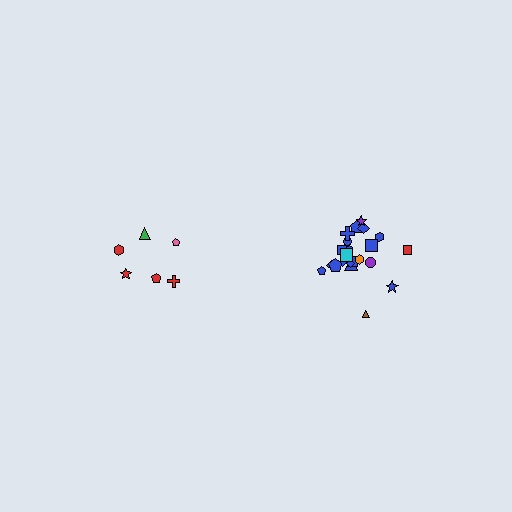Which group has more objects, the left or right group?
The right group.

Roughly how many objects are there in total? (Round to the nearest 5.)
Roughly 30 objects in total.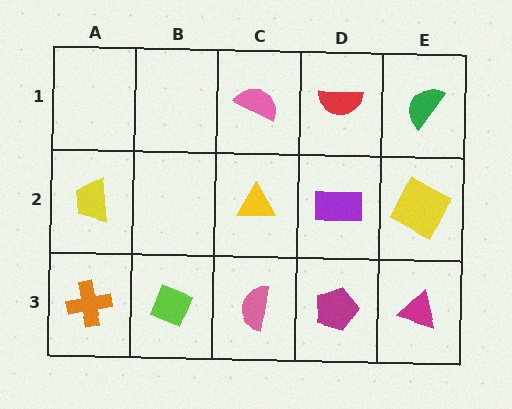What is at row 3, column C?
A pink semicircle.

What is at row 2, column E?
A yellow square.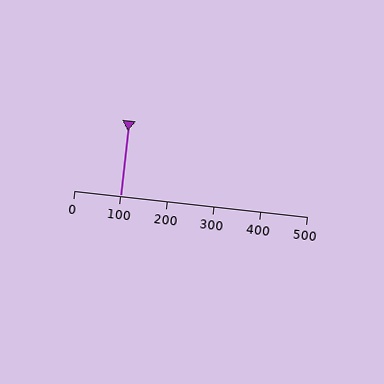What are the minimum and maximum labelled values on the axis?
The axis runs from 0 to 500.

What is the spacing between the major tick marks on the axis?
The major ticks are spaced 100 apart.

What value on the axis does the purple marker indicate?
The marker indicates approximately 100.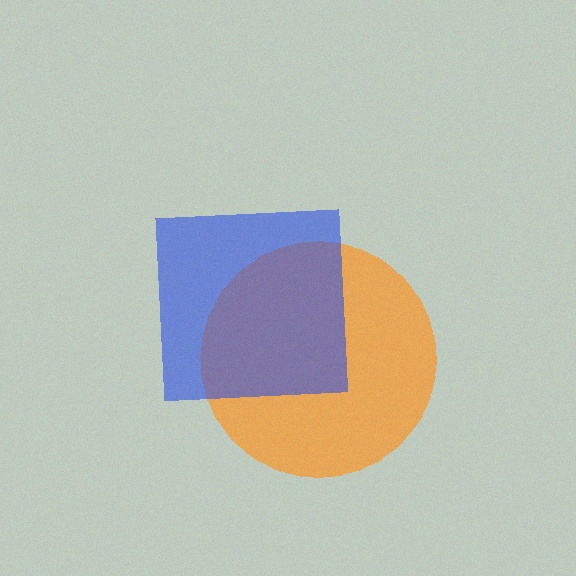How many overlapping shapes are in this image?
There are 2 overlapping shapes in the image.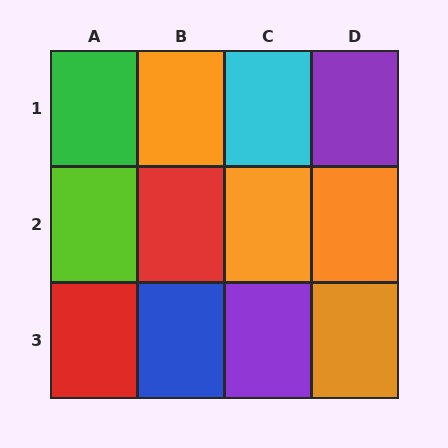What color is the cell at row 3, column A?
Red.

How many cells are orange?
4 cells are orange.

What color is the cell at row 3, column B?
Blue.